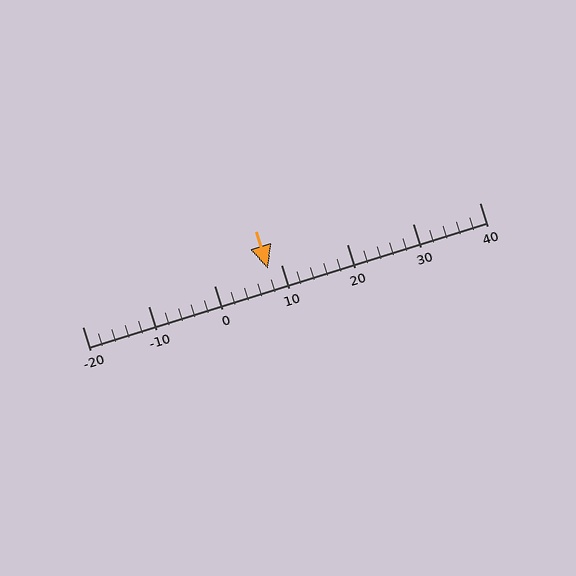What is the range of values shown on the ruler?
The ruler shows values from -20 to 40.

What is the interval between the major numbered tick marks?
The major tick marks are spaced 10 units apart.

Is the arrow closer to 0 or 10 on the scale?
The arrow is closer to 10.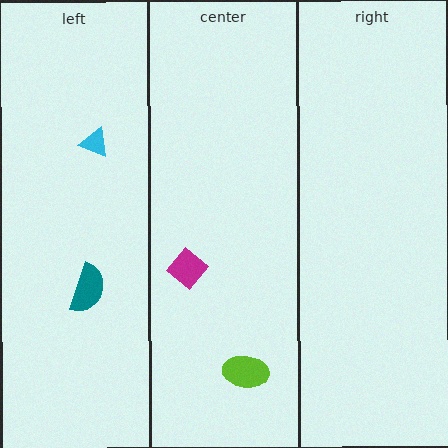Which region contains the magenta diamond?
The center region.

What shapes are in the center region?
The magenta diamond, the lime ellipse.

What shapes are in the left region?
The teal semicircle, the cyan triangle.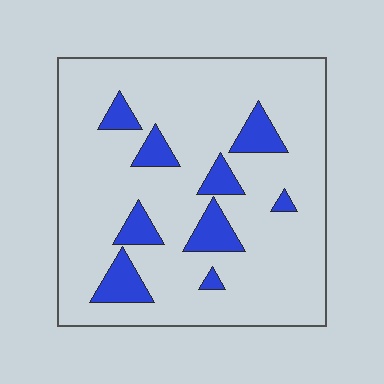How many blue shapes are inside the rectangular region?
9.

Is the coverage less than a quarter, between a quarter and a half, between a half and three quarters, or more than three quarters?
Less than a quarter.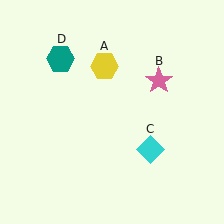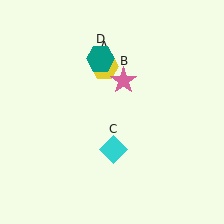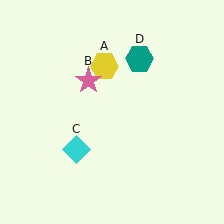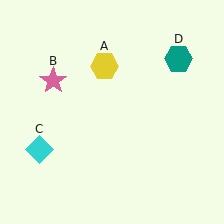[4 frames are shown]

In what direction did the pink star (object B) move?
The pink star (object B) moved left.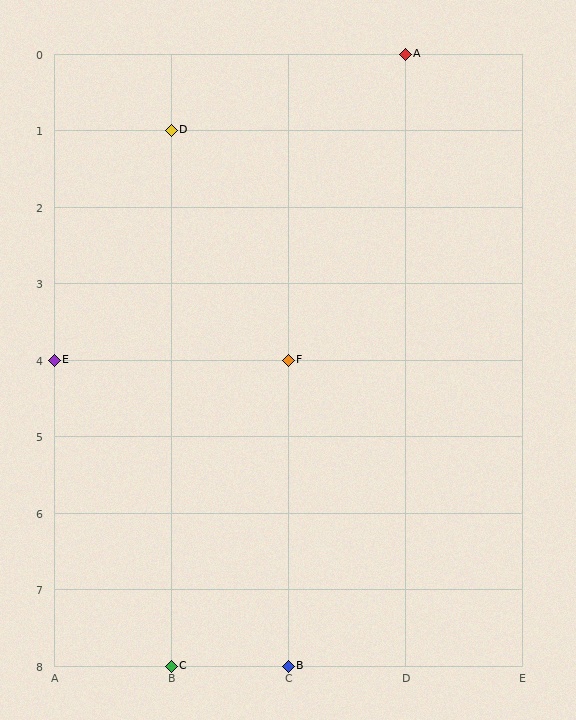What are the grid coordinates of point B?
Point B is at grid coordinates (C, 8).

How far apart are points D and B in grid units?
Points D and B are 1 column and 7 rows apart (about 7.1 grid units diagonally).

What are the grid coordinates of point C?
Point C is at grid coordinates (B, 8).